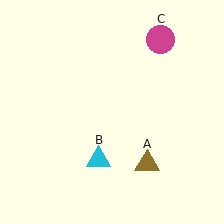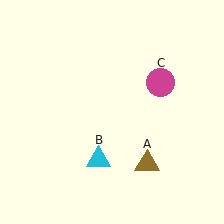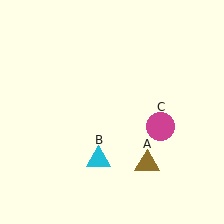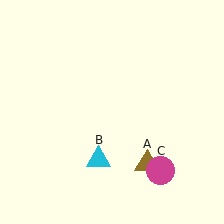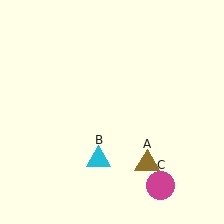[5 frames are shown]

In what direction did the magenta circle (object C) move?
The magenta circle (object C) moved down.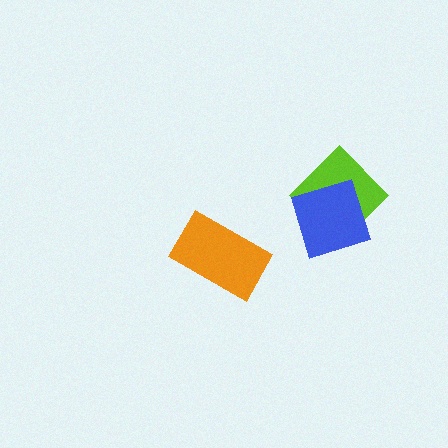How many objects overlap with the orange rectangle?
0 objects overlap with the orange rectangle.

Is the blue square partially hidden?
No, no other shape covers it.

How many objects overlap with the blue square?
1 object overlaps with the blue square.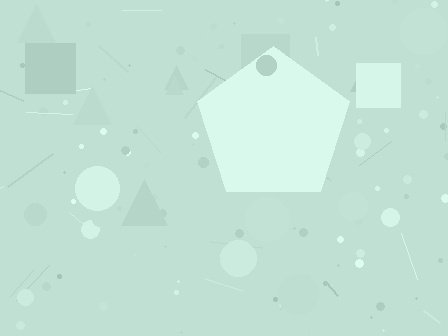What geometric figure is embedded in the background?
A pentagon is embedded in the background.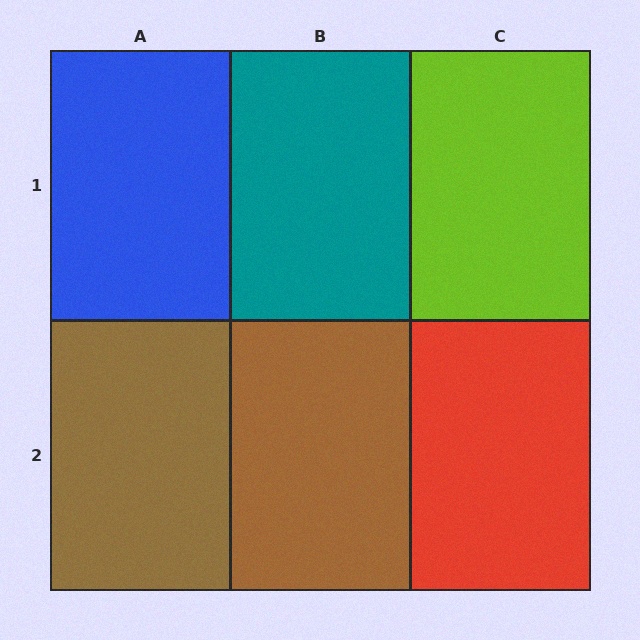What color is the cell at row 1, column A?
Blue.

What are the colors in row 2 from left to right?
Brown, brown, red.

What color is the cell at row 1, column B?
Teal.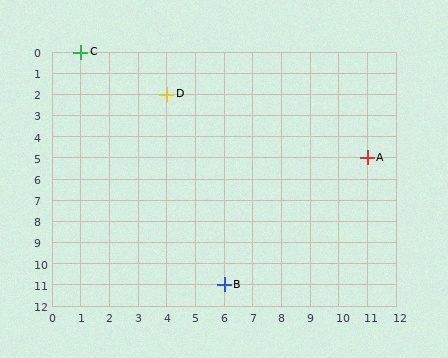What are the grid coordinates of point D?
Point D is at grid coordinates (4, 2).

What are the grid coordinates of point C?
Point C is at grid coordinates (1, 0).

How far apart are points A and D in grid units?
Points A and D are 7 columns and 3 rows apart (about 7.6 grid units diagonally).